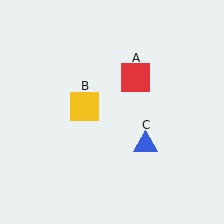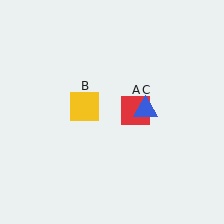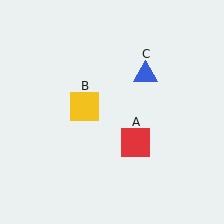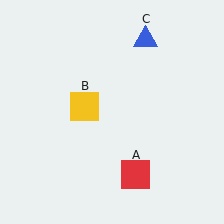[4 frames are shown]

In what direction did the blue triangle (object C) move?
The blue triangle (object C) moved up.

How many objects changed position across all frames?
2 objects changed position: red square (object A), blue triangle (object C).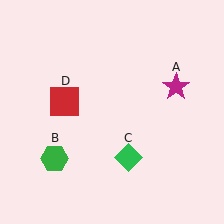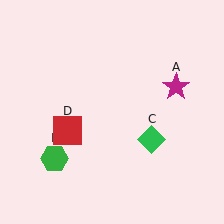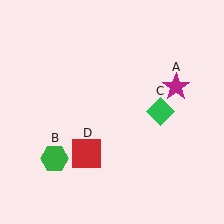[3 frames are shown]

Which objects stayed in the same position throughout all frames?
Magenta star (object A) and green hexagon (object B) remained stationary.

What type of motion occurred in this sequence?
The green diamond (object C), red square (object D) rotated counterclockwise around the center of the scene.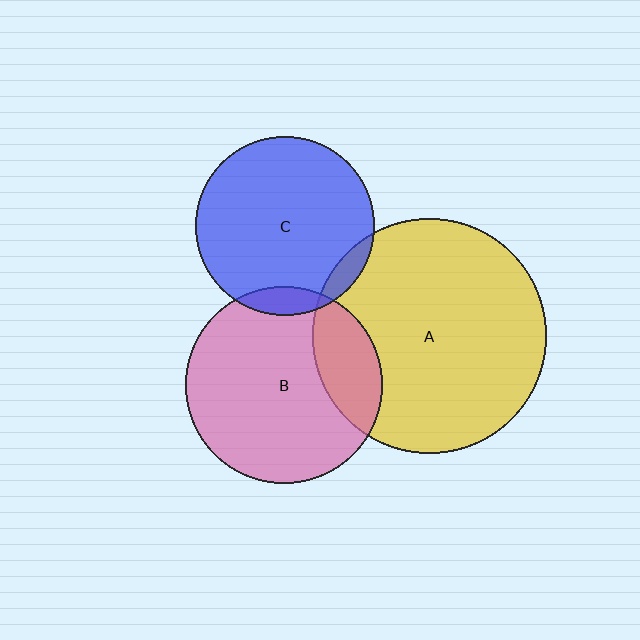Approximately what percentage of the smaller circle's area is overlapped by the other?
Approximately 10%.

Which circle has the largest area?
Circle A (yellow).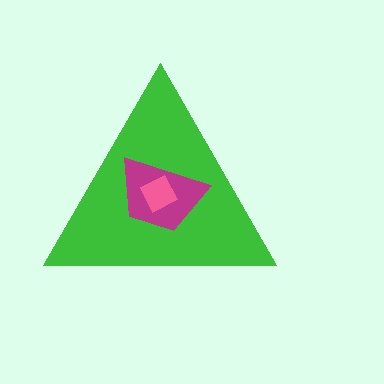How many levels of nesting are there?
3.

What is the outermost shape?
The green triangle.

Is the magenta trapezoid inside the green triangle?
Yes.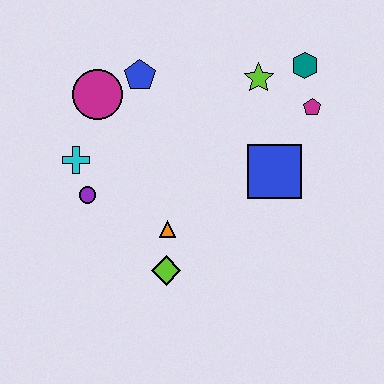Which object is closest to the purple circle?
The cyan cross is closest to the purple circle.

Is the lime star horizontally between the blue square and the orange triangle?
Yes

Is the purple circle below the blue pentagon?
Yes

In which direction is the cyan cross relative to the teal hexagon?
The cyan cross is to the left of the teal hexagon.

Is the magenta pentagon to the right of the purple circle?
Yes